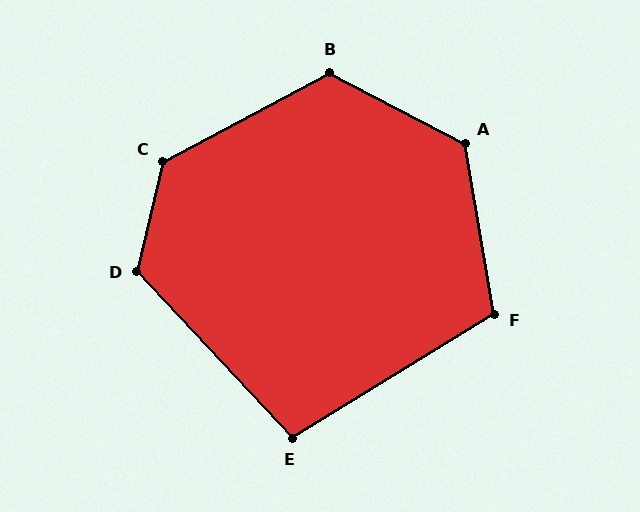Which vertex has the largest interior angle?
C, at approximately 131 degrees.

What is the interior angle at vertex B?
Approximately 124 degrees (obtuse).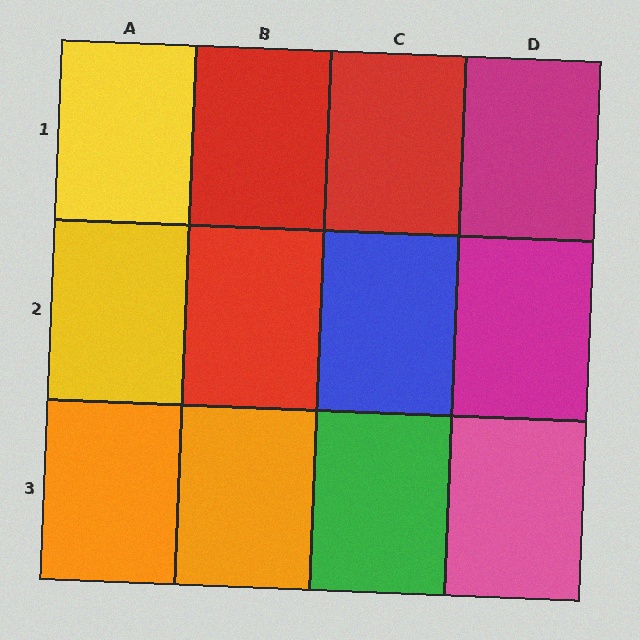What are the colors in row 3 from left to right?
Orange, orange, green, pink.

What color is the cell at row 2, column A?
Yellow.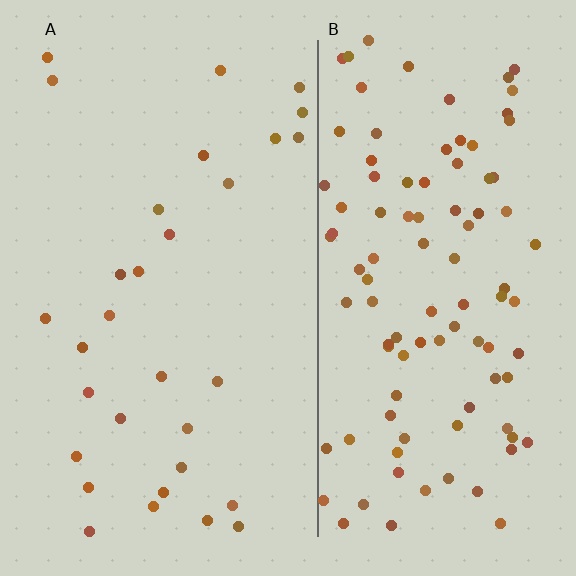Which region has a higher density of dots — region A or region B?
B (the right).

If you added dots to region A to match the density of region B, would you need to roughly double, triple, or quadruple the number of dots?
Approximately triple.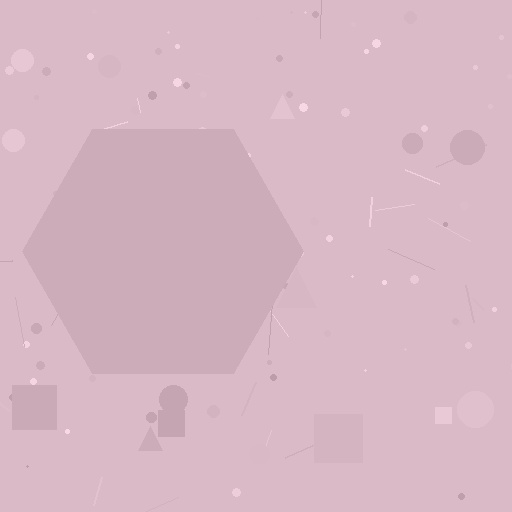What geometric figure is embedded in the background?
A hexagon is embedded in the background.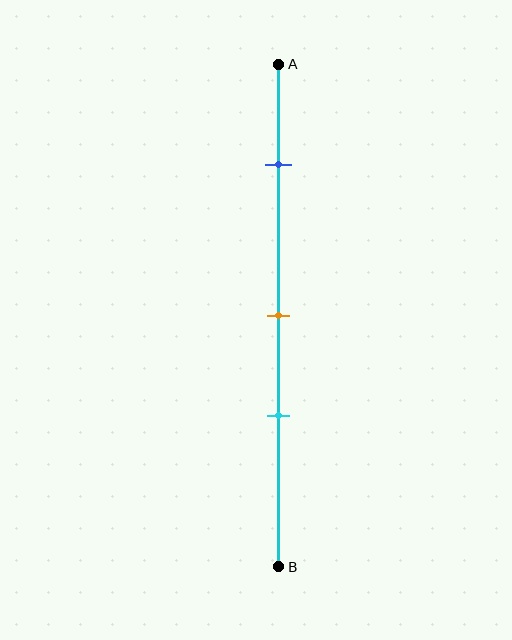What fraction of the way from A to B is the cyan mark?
The cyan mark is approximately 70% (0.7) of the way from A to B.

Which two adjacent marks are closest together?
The orange and cyan marks are the closest adjacent pair.